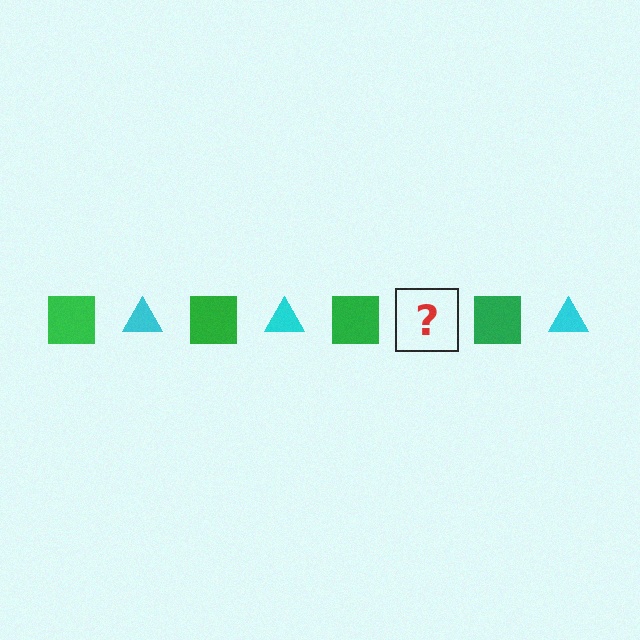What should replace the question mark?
The question mark should be replaced with a cyan triangle.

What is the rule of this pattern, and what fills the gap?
The rule is that the pattern alternates between green square and cyan triangle. The gap should be filled with a cyan triangle.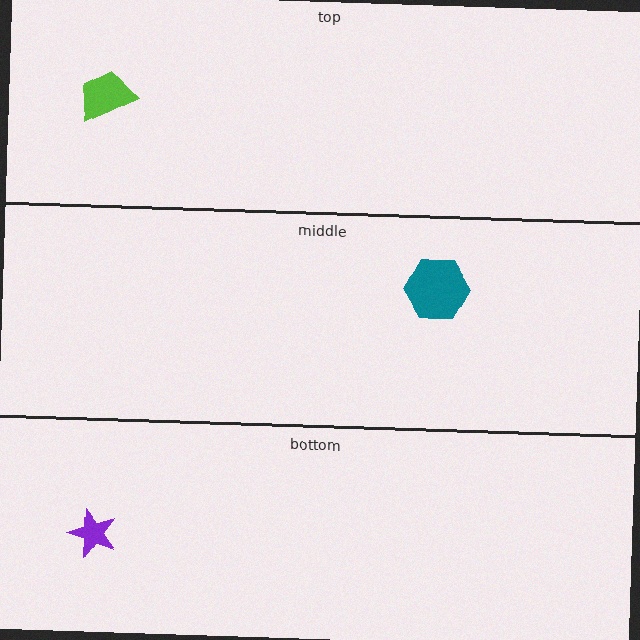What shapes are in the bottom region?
The purple star.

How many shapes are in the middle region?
1.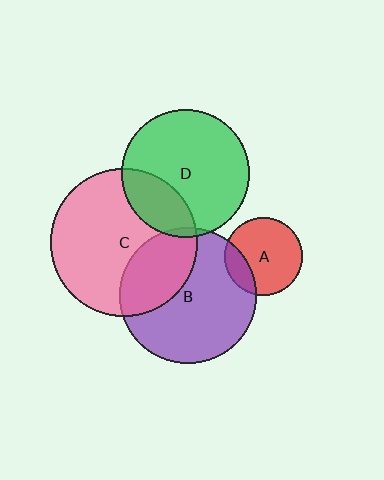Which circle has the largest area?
Circle C (pink).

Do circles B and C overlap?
Yes.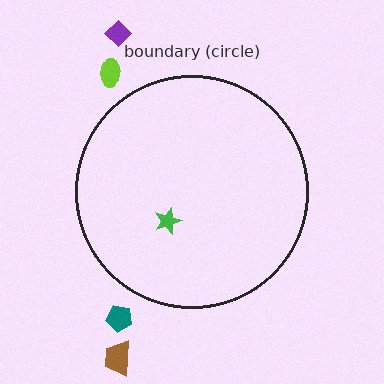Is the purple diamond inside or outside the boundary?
Outside.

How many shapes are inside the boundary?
1 inside, 4 outside.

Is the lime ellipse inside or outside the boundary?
Outside.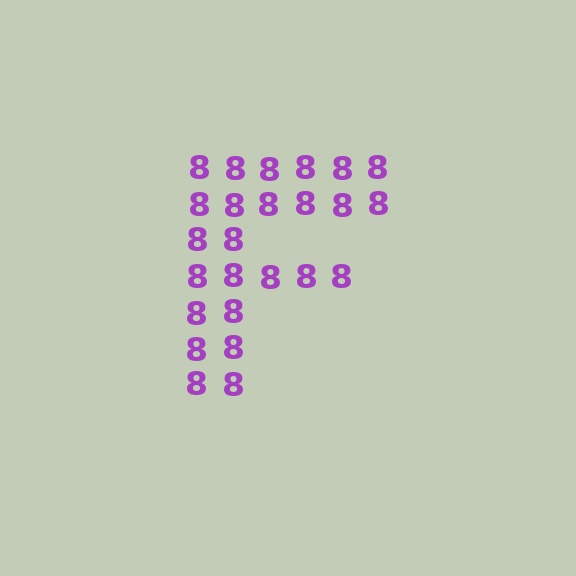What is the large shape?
The large shape is the letter F.